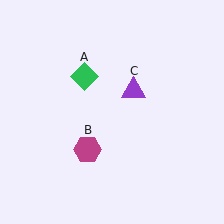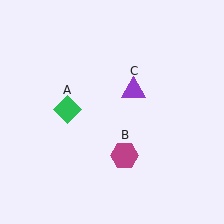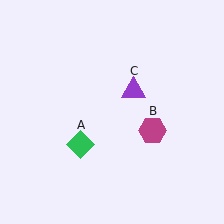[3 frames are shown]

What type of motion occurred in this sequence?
The green diamond (object A), magenta hexagon (object B) rotated counterclockwise around the center of the scene.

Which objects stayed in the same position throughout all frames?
Purple triangle (object C) remained stationary.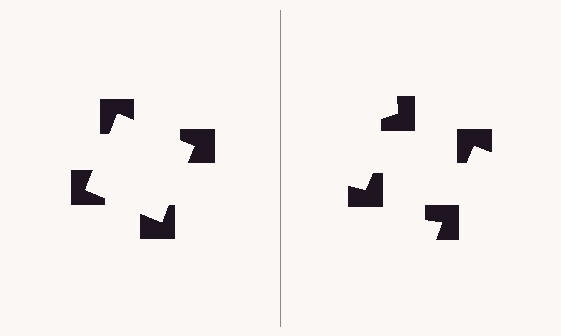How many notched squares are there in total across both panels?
8 — 4 on each side.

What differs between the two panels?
The notched squares are positioned identically on both sides; only the wedge orientations differ. On the left they align to a square; on the right they are misaligned.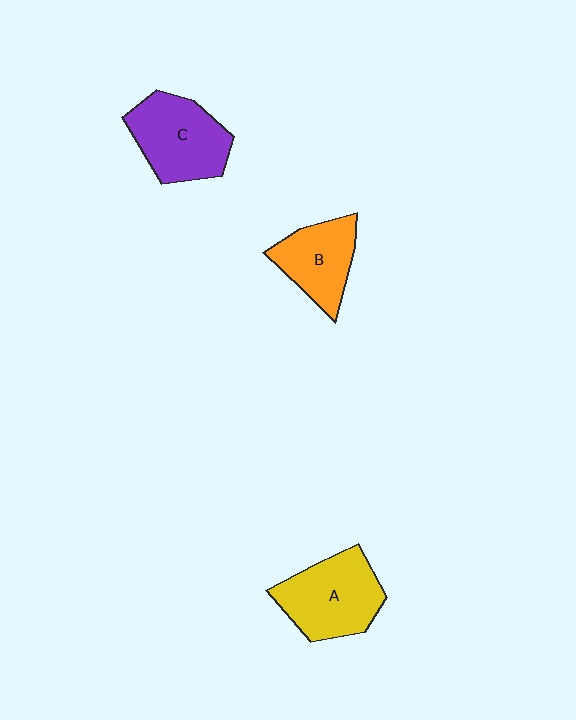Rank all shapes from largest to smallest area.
From largest to smallest: A (yellow), C (purple), B (orange).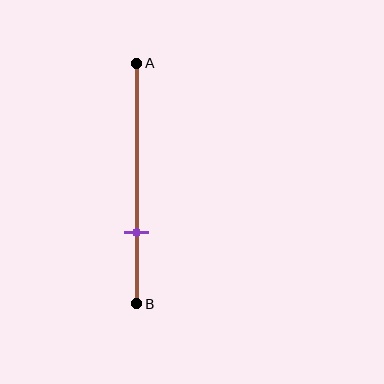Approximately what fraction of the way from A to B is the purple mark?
The purple mark is approximately 70% of the way from A to B.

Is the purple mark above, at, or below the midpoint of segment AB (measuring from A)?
The purple mark is below the midpoint of segment AB.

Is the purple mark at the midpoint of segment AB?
No, the mark is at about 70% from A, not at the 50% midpoint.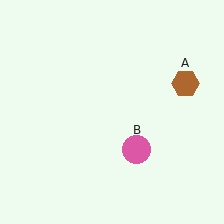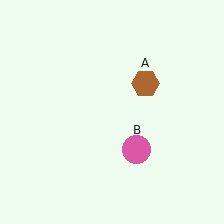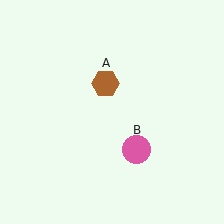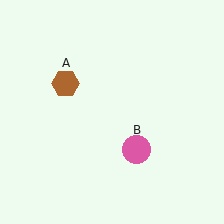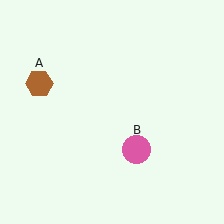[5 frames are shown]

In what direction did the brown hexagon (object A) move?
The brown hexagon (object A) moved left.